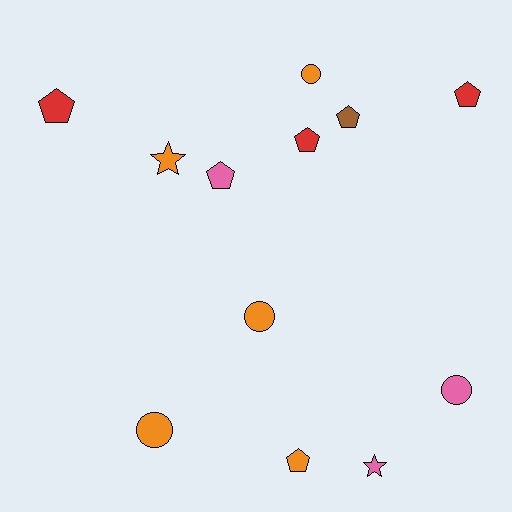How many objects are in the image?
There are 12 objects.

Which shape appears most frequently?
Pentagon, with 6 objects.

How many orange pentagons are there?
There is 1 orange pentagon.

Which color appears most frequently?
Orange, with 5 objects.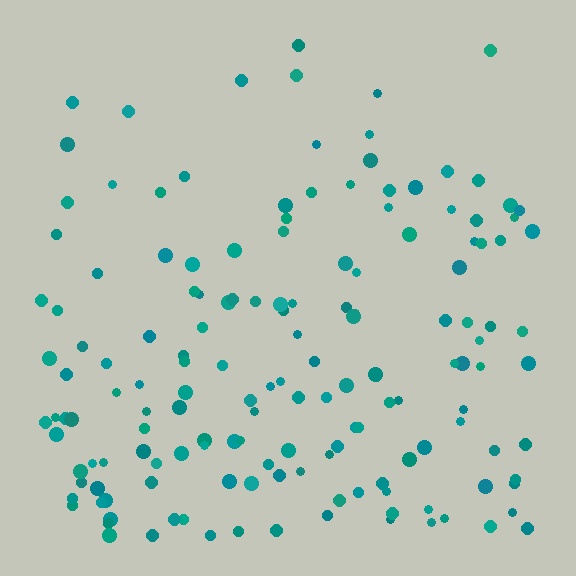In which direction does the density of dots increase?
From top to bottom, with the bottom side densest.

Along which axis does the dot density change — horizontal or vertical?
Vertical.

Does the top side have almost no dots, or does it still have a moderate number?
Still a moderate number, just noticeably fewer than the bottom.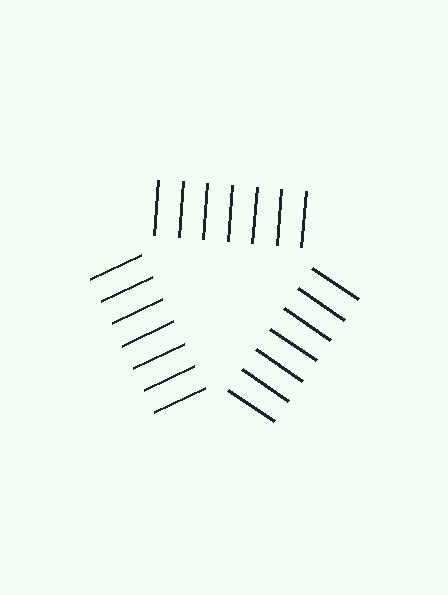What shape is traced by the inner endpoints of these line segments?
An illusory triangle — the line segments terminate on its edges but no continuous stroke is drawn.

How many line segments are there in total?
21 — 7 along each of the 3 edges.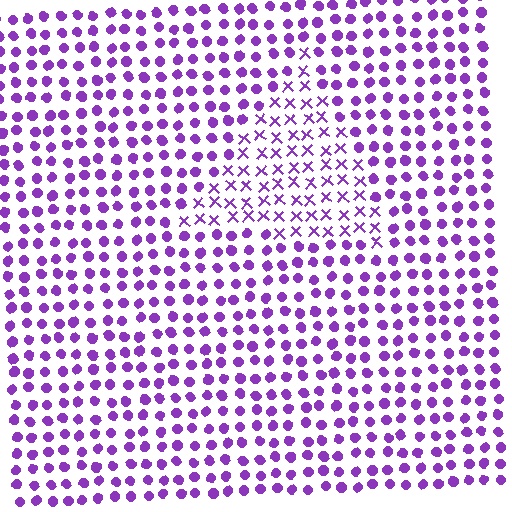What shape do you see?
I see a triangle.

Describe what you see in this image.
The image is filled with small purple elements arranged in a uniform grid. A triangle-shaped region contains X marks, while the surrounding area contains circles. The boundary is defined purely by the change in element shape.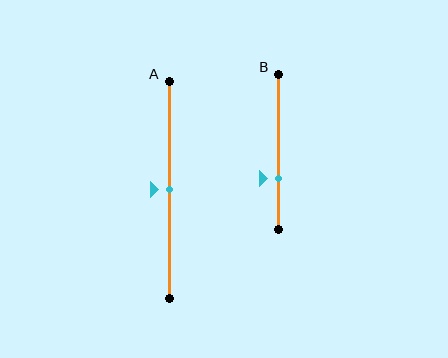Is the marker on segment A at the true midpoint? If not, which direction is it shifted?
Yes, the marker on segment A is at the true midpoint.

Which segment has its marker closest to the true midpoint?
Segment A has its marker closest to the true midpoint.